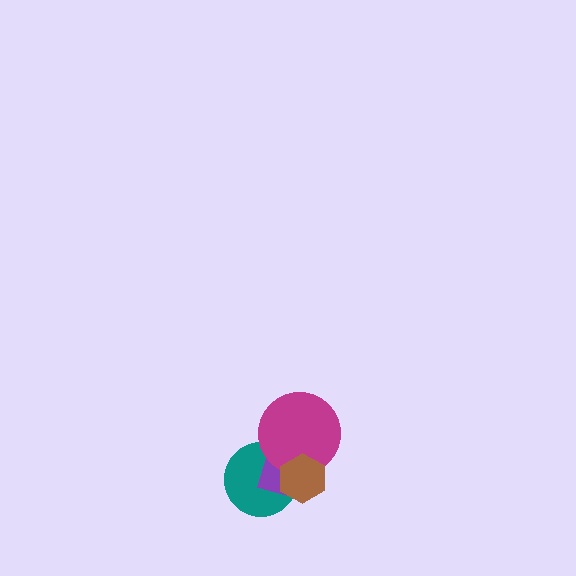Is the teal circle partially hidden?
Yes, it is partially covered by another shape.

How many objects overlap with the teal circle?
3 objects overlap with the teal circle.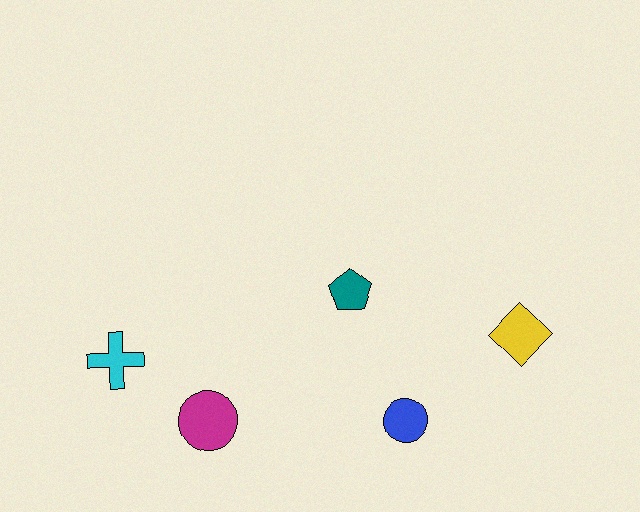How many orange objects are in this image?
There are no orange objects.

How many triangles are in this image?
There are no triangles.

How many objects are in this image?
There are 5 objects.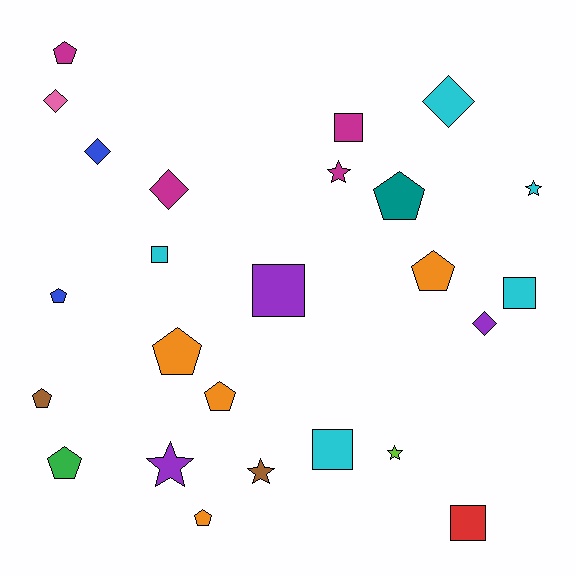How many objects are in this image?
There are 25 objects.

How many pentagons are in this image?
There are 9 pentagons.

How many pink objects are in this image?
There is 1 pink object.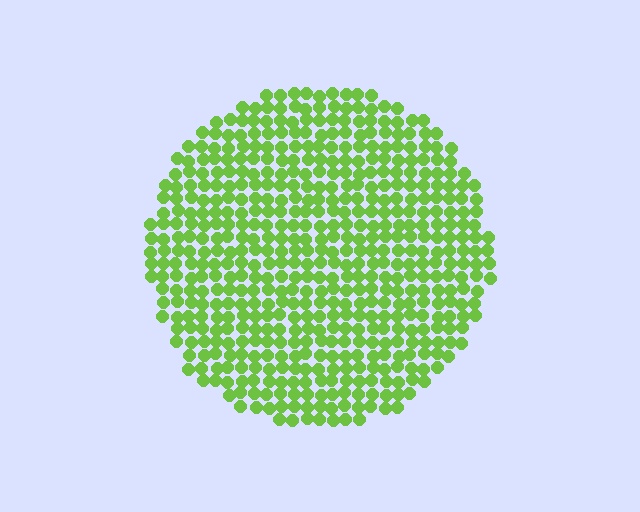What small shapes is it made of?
It is made of small circles.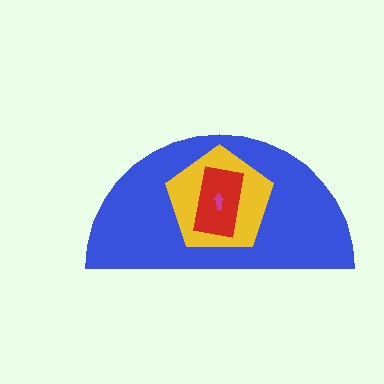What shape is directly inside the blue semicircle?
The yellow pentagon.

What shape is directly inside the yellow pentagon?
The red rectangle.